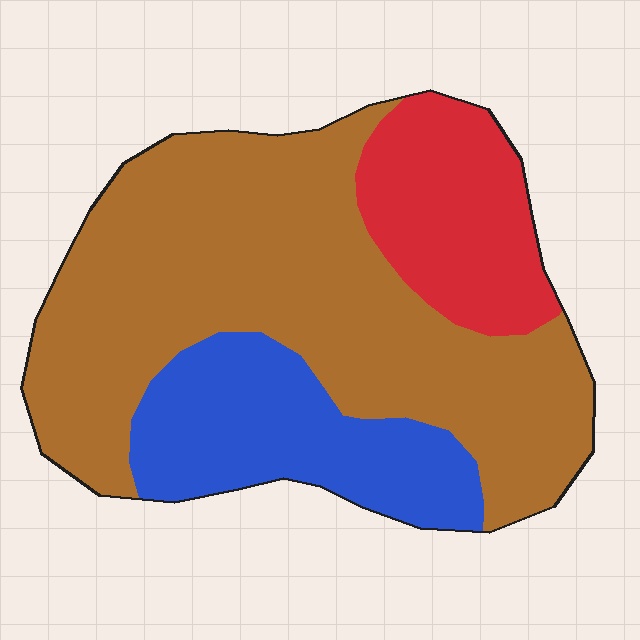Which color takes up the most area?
Brown, at roughly 60%.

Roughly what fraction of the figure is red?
Red covers 18% of the figure.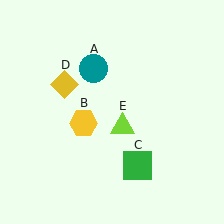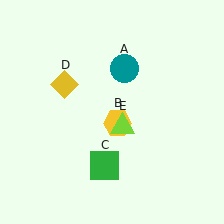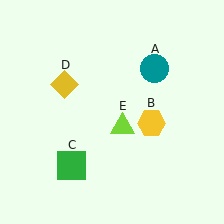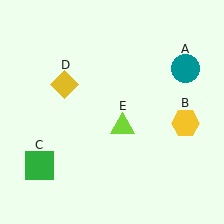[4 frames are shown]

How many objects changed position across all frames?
3 objects changed position: teal circle (object A), yellow hexagon (object B), green square (object C).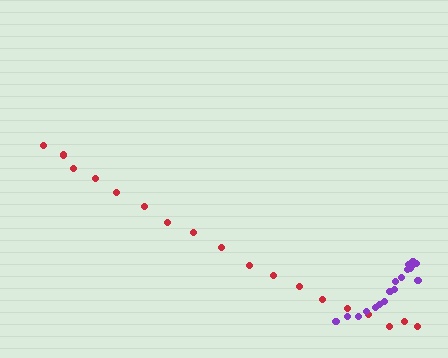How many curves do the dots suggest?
There are 2 distinct paths.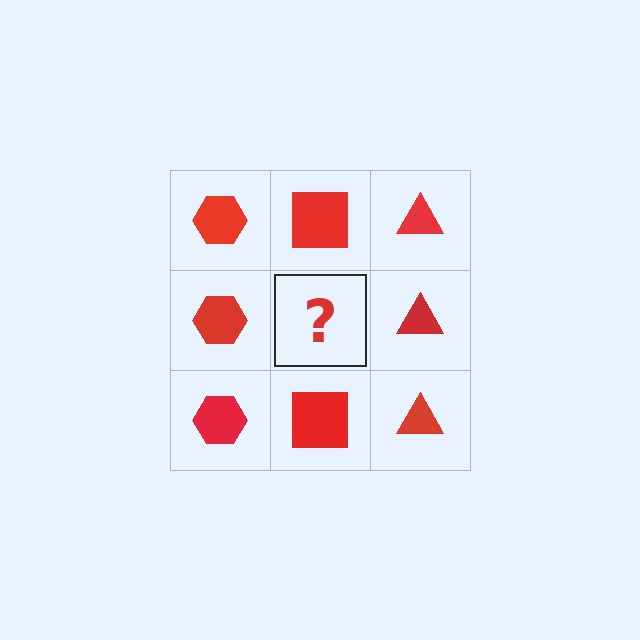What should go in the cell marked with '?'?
The missing cell should contain a red square.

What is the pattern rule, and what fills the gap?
The rule is that each column has a consistent shape. The gap should be filled with a red square.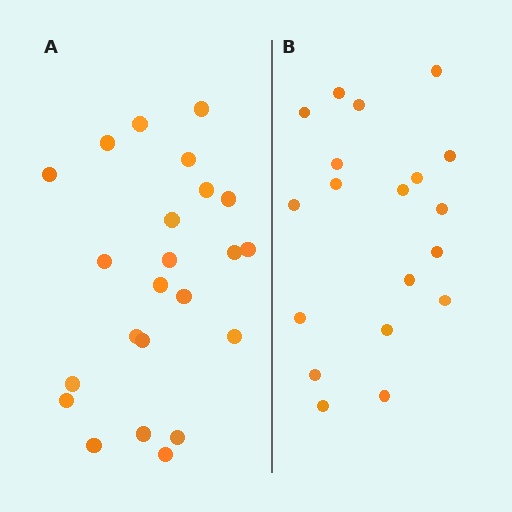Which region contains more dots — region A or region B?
Region A (the left region) has more dots.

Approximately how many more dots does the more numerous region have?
Region A has about 4 more dots than region B.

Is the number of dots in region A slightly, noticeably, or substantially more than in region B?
Region A has only slightly more — the two regions are fairly close. The ratio is roughly 1.2 to 1.